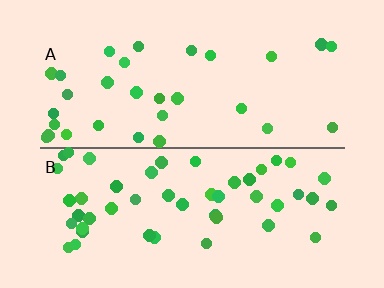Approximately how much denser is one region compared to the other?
Approximately 1.6× — region B over region A.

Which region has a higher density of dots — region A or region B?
B (the bottom).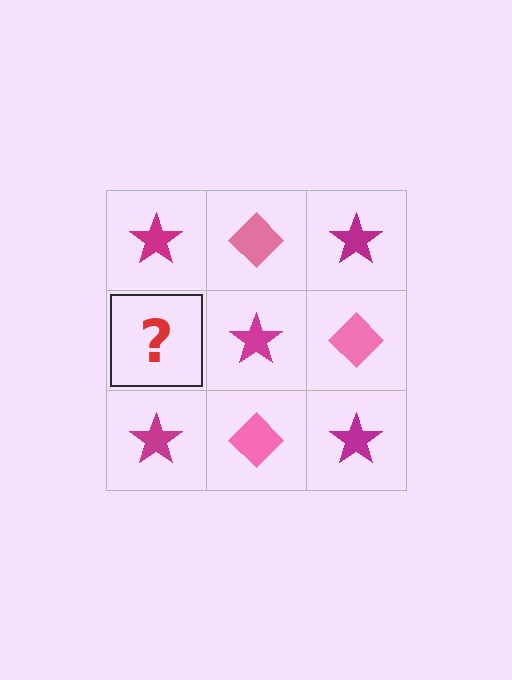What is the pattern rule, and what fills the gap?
The rule is that it alternates magenta star and pink diamond in a checkerboard pattern. The gap should be filled with a pink diamond.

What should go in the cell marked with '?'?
The missing cell should contain a pink diamond.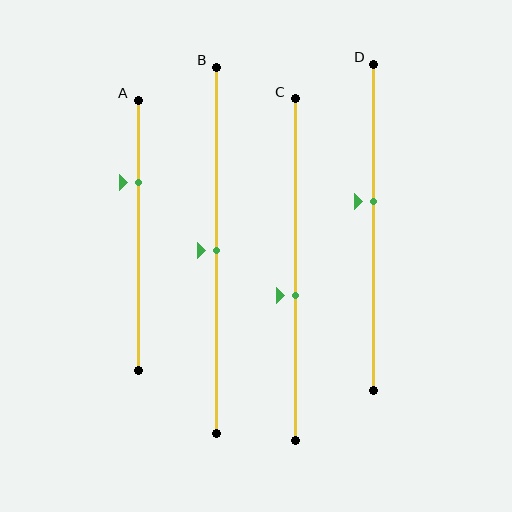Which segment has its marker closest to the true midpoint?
Segment B has its marker closest to the true midpoint.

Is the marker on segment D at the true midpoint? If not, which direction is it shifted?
No, the marker on segment D is shifted upward by about 8% of the segment length.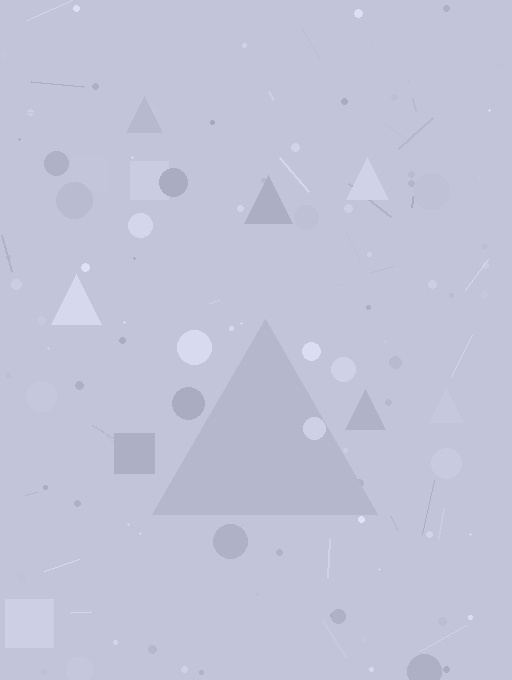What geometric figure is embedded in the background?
A triangle is embedded in the background.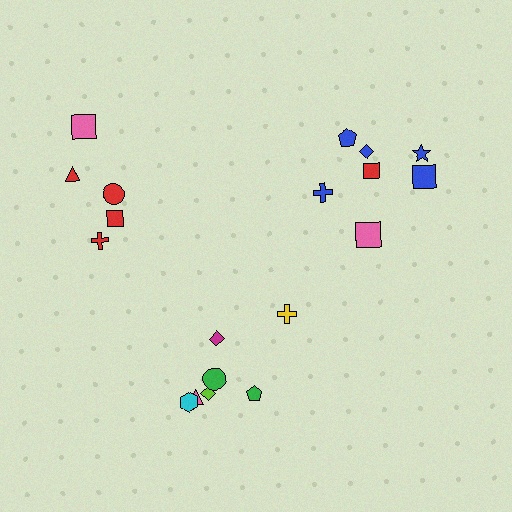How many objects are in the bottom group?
There are 7 objects.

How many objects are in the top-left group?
There are 5 objects.